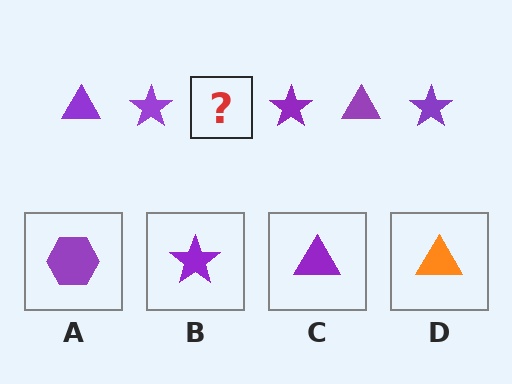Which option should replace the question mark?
Option C.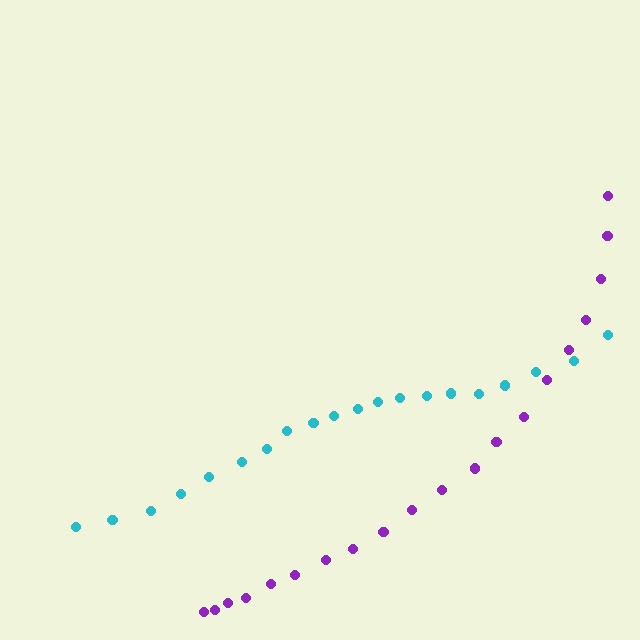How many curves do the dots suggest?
There are 2 distinct paths.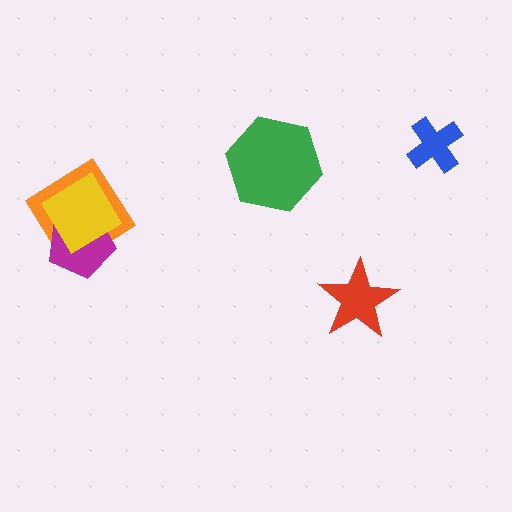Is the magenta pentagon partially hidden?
Yes, it is partially covered by another shape.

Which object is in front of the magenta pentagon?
The yellow diamond is in front of the magenta pentagon.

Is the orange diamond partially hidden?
Yes, it is partially covered by another shape.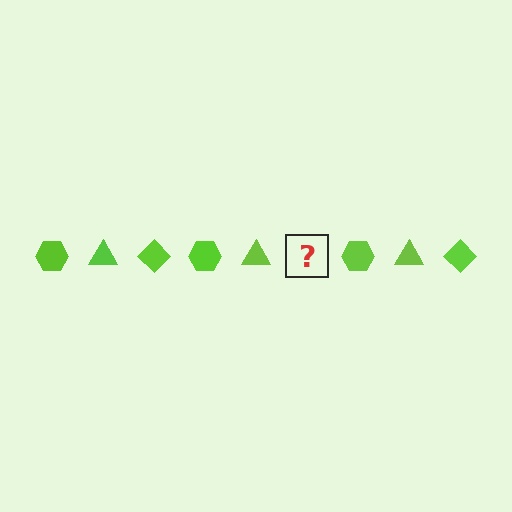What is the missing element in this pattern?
The missing element is a lime diamond.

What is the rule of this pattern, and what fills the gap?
The rule is that the pattern cycles through hexagon, triangle, diamond shapes in lime. The gap should be filled with a lime diamond.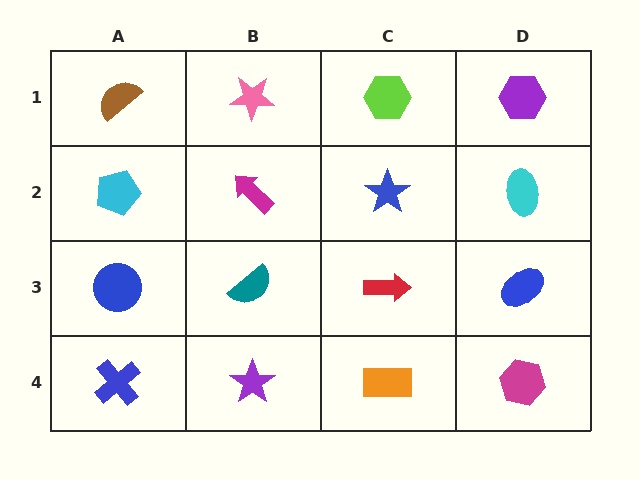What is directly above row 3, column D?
A cyan ellipse.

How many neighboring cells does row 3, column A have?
3.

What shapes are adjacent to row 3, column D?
A cyan ellipse (row 2, column D), a magenta hexagon (row 4, column D), a red arrow (row 3, column C).